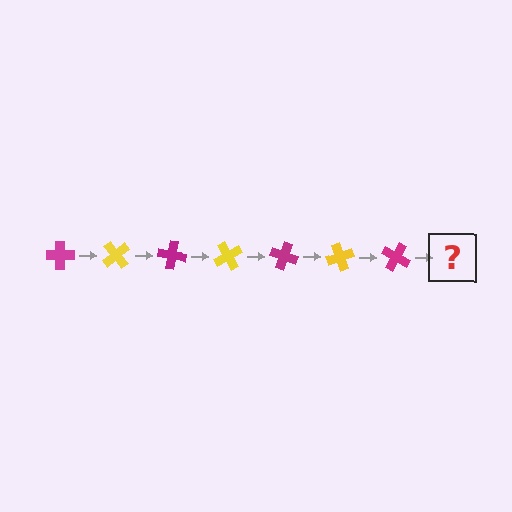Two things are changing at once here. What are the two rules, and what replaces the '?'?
The two rules are that it rotates 50 degrees each step and the color cycles through magenta and yellow. The '?' should be a yellow cross, rotated 350 degrees from the start.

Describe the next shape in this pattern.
It should be a yellow cross, rotated 350 degrees from the start.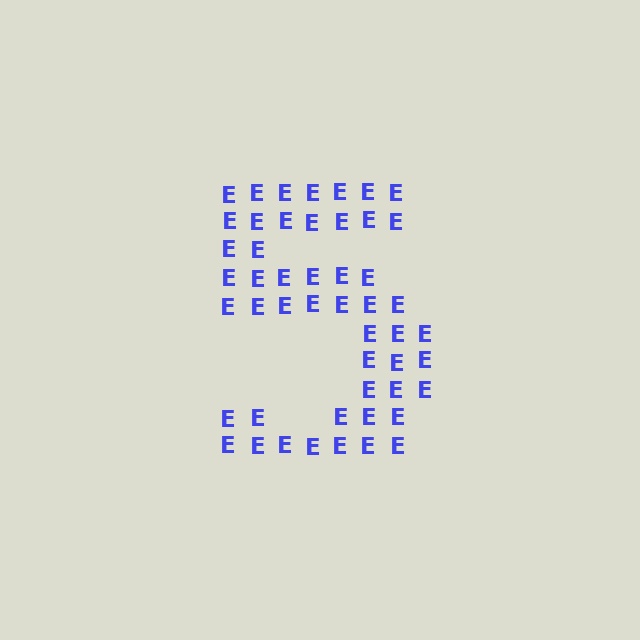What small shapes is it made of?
It is made of small letter E's.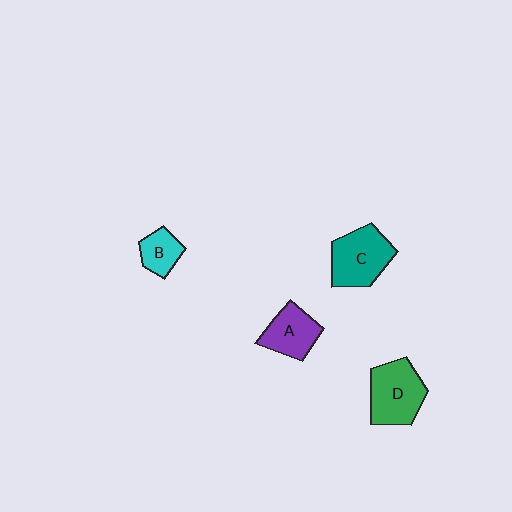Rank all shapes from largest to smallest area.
From largest to smallest: C (teal), D (green), A (purple), B (cyan).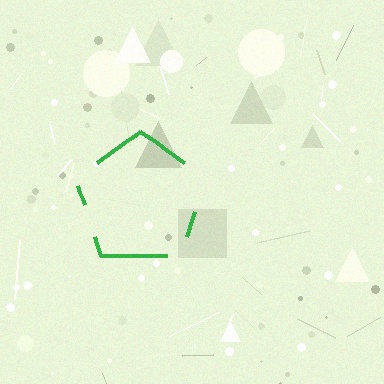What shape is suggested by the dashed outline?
The dashed outline suggests a pentagon.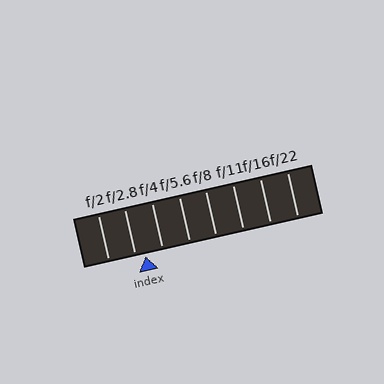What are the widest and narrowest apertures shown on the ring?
The widest aperture shown is f/2 and the narrowest is f/22.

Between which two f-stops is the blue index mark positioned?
The index mark is between f/2.8 and f/4.